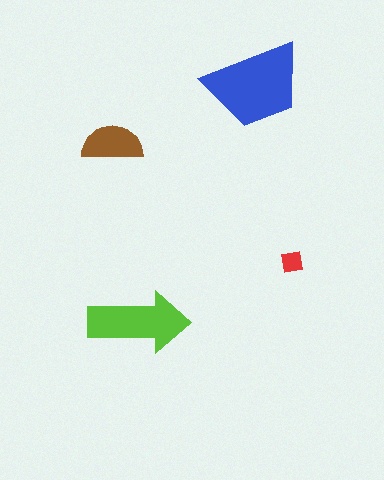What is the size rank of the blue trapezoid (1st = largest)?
1st.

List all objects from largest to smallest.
The blue trapezoid, the lime arrow, the brown semicircle, the red square.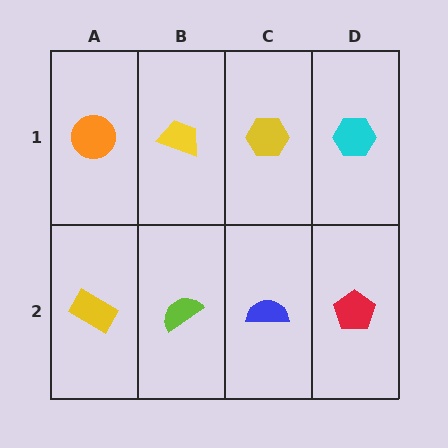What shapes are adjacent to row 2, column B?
A yellow trapezoid (row 1, column B), a yellow rectangle (row 2, column A), a blue semicircle (row 2, column C).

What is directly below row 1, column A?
A yellow rectangle.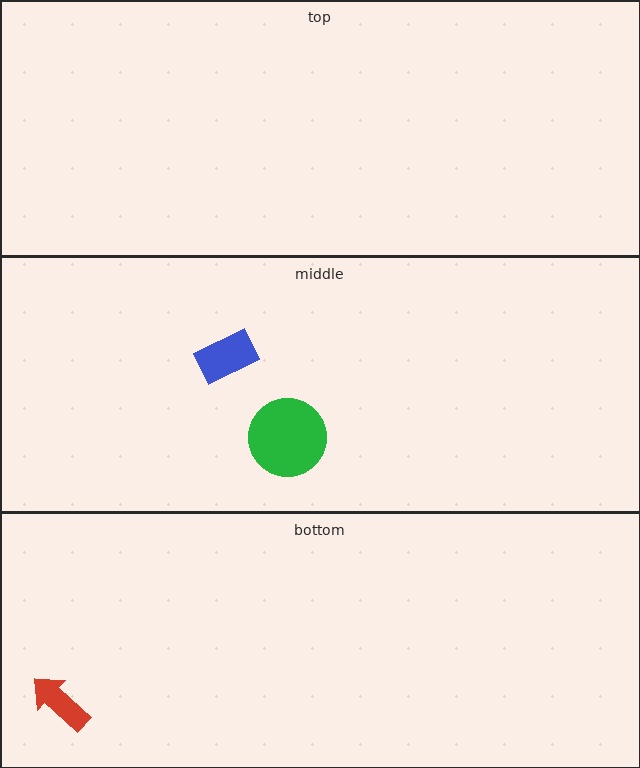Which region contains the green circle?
The middle region.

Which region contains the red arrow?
The bottom region.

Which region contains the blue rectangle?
The middle region.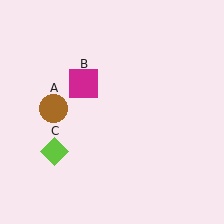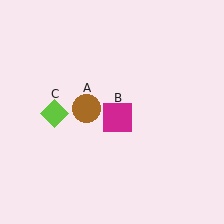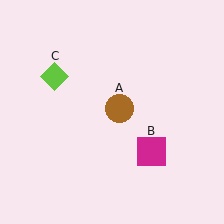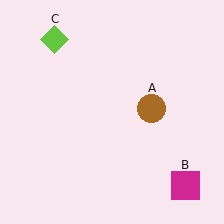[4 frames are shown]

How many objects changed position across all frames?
3 objects changed position: brown circle (object A), magenta square (object B), lime diamond (object C).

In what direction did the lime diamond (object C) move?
The lime diamond (object C) moved up.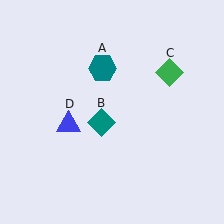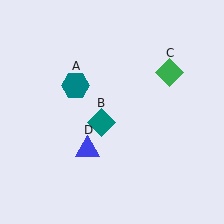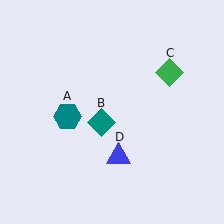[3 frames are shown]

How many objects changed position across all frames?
2 objects changed position: teal hexagon (object A), blue triangle (object D).